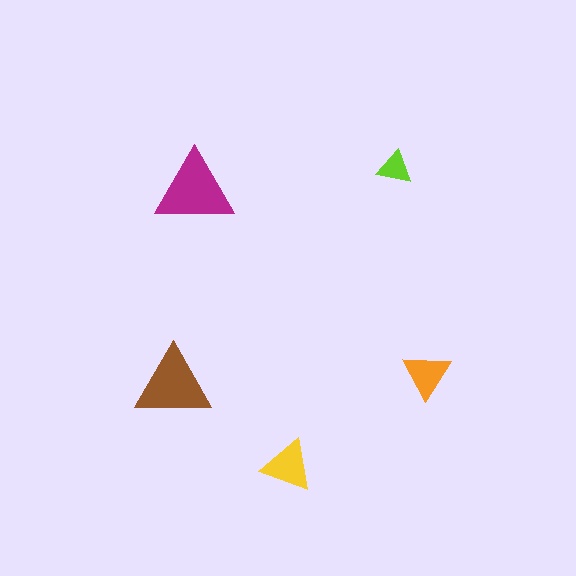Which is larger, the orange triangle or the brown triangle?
The brown one.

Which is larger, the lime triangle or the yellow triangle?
The yellow one.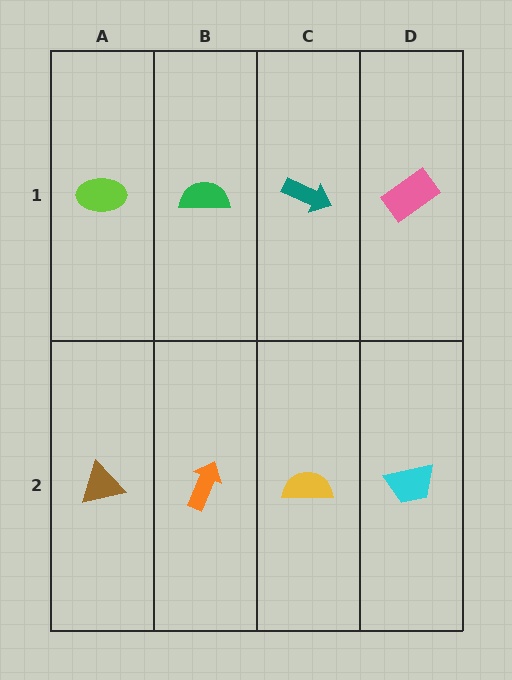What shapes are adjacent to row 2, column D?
A pink rectangle (row 1, column D), a yellow semicircle (row 2, column C).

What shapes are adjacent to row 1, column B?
An orange arrow (row 2, column B), a lime ellipse (row 1, column A), a teal arrow (row 1, column C).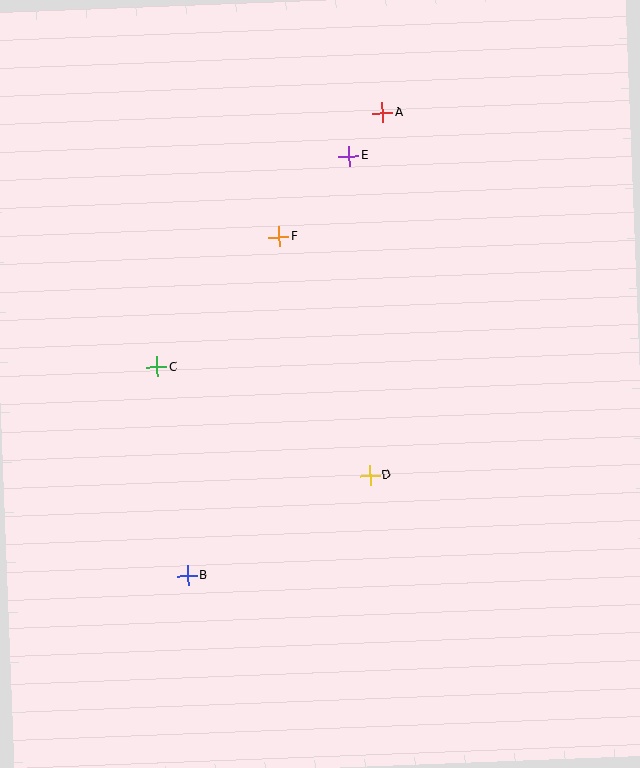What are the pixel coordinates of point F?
Point F is at (279, 237).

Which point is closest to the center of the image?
Point D at (370, 476) is closest to the center.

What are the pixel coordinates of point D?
Point D is at (370, 476).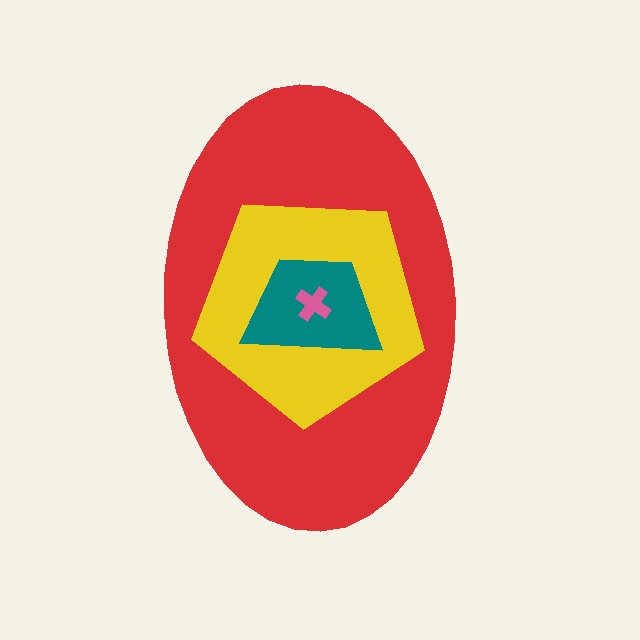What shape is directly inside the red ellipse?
The yellow pentagon.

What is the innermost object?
The pink cross.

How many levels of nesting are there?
4.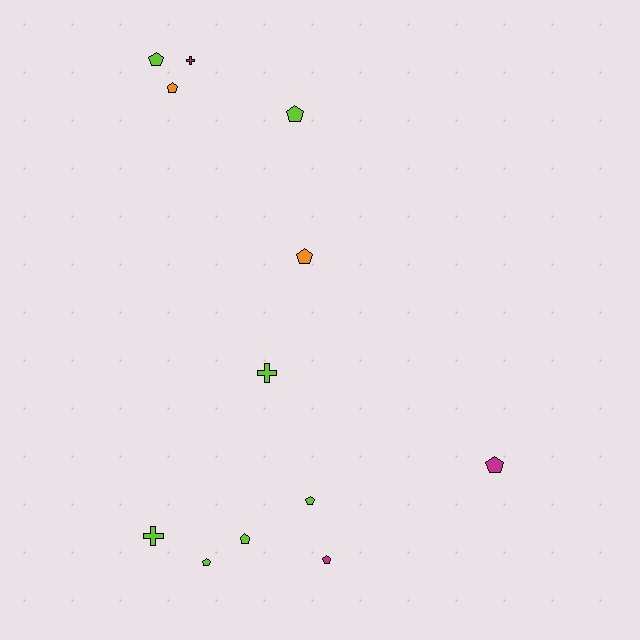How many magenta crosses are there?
There is 1 magenta cross.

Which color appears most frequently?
Lime, with 7 objects.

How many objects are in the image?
There are 12 objects.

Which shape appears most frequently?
Pentagon, with 9 objects.